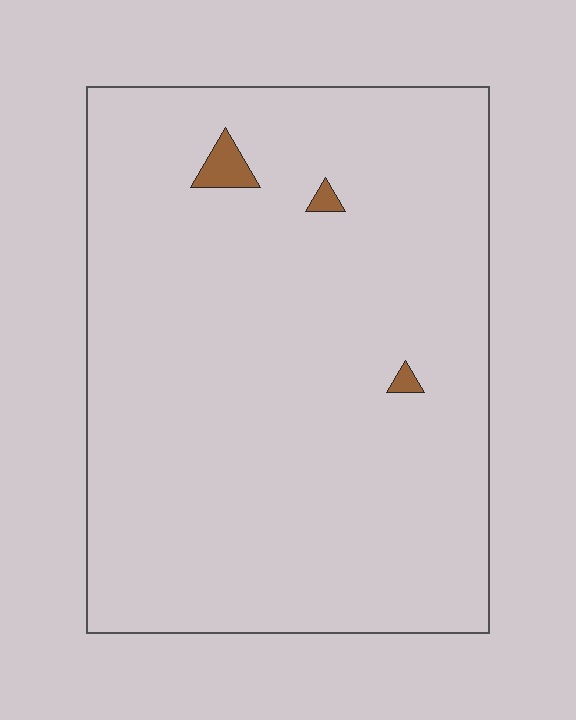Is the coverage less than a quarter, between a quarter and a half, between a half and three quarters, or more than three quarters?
Less than a quarter.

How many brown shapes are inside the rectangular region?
3.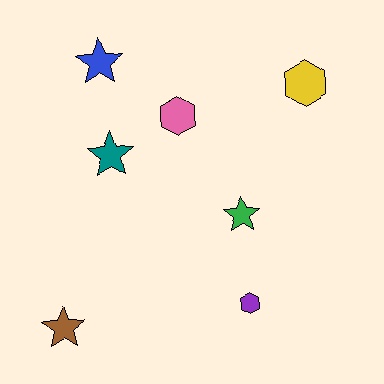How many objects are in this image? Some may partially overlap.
There are 7 objects.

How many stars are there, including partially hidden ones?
There are 4 stars.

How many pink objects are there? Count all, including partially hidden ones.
There is 1 pink object.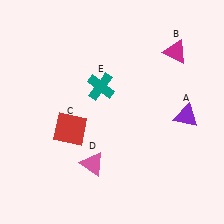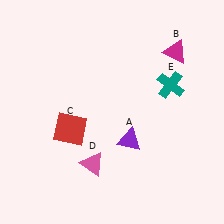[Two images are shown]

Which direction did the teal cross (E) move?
The teal cross (E) moved right.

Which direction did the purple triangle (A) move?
The purple triangle (A) moved left.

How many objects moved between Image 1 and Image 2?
2 objects moved between the two images.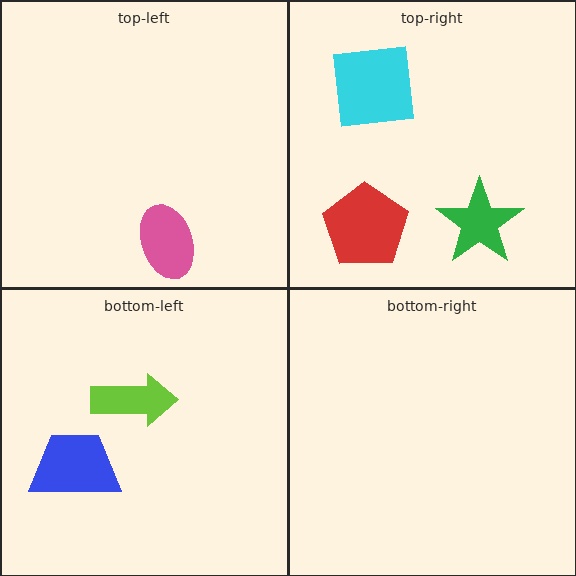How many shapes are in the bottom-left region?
2.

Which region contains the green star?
The top-right region.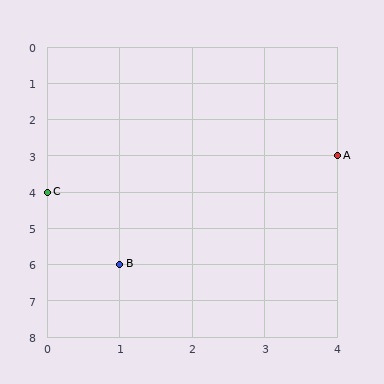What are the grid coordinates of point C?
Point C is at grid coordinates (0, 4).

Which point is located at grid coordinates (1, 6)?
Point B is at (1, 6).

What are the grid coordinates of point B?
Point B is at grid coordinates (1, 6).